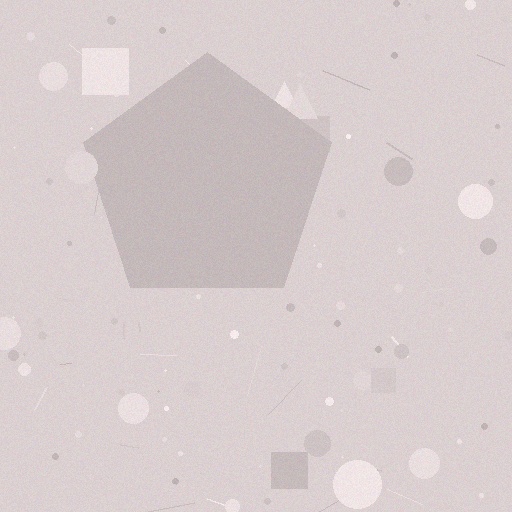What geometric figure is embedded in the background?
A pentagon is embedded in the background.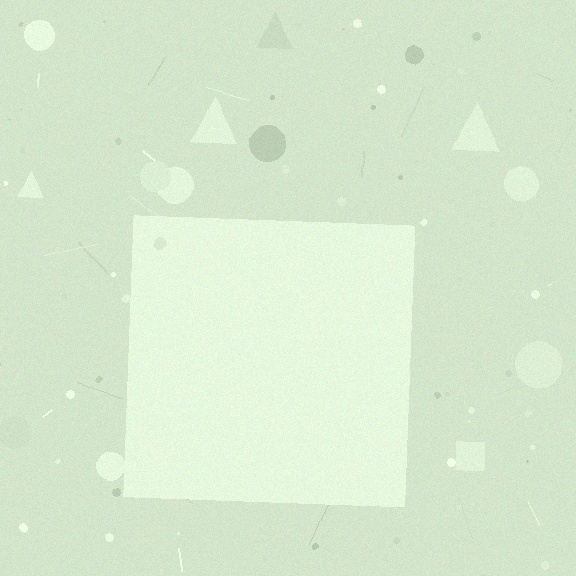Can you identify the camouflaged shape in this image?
The camouflaged shape is a square.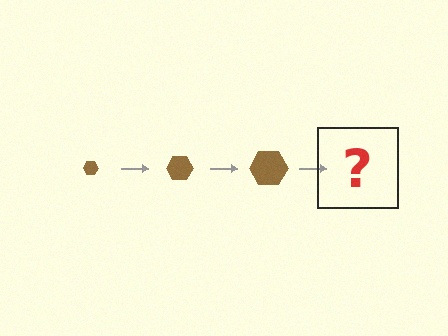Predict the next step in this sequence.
The next step is a brown hexagon, larger than the previous one.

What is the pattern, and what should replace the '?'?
The pattern is that the hexagon gets progressively larger each step. The '?' should be a brown hexagon, larger than the previous one.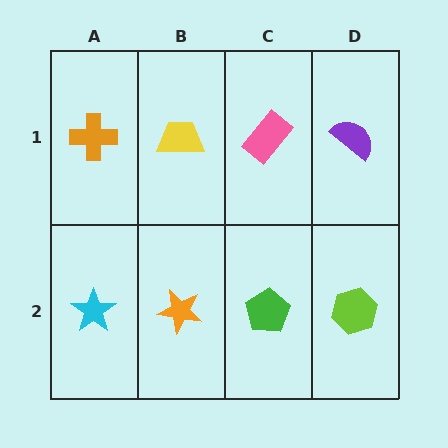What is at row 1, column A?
An orange cross.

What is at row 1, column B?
A yellow trapezoid.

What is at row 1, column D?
A purple semicircle.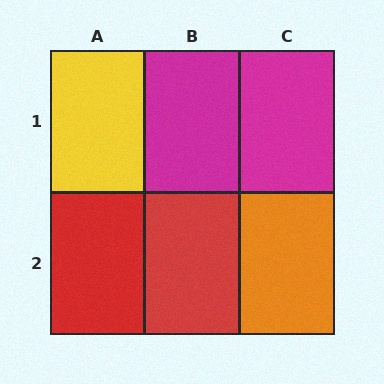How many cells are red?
2 cells are red.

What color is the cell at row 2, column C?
Orange.